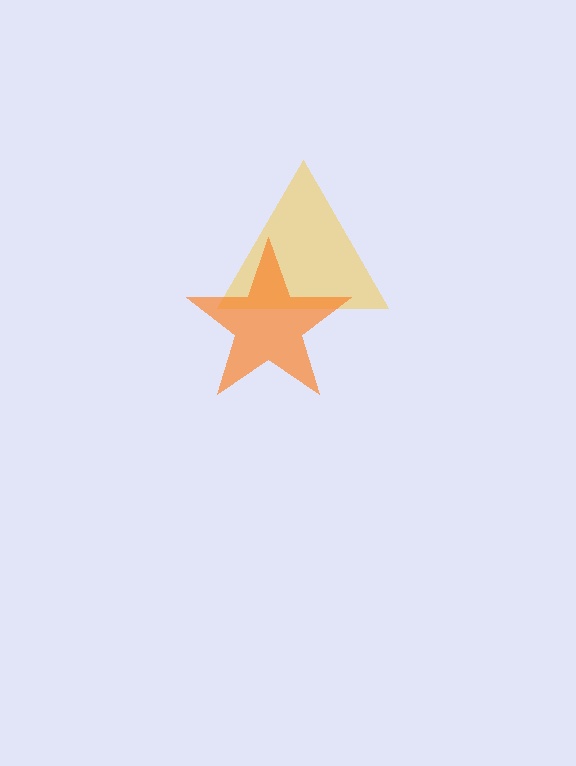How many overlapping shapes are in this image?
There are 2 overlapping shapes in the image.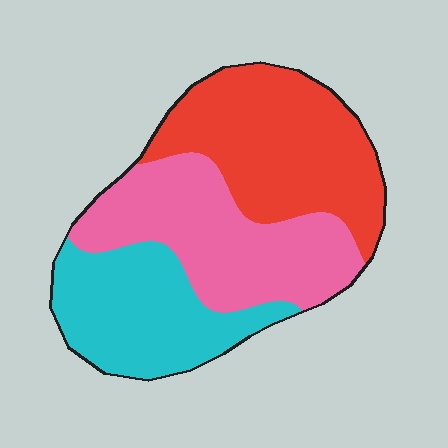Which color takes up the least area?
Cyan, at roughly 30%.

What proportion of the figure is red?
Red covers about 35% of the figure.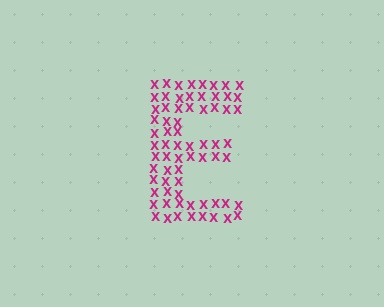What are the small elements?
The small elements are letter X's.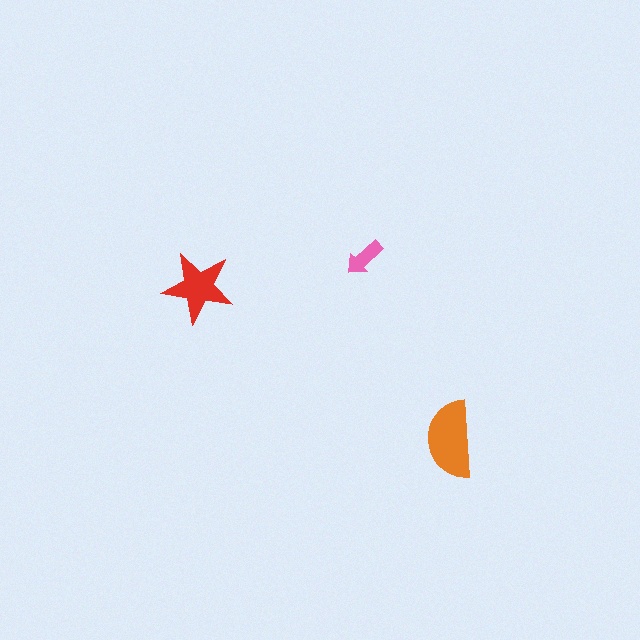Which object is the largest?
The orange semicircle.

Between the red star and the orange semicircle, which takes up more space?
The orange semicircle.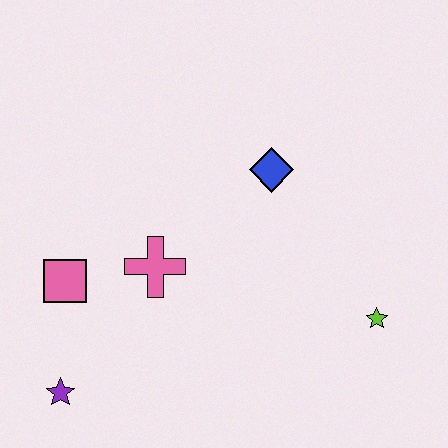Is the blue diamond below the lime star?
No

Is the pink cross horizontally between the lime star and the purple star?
Yes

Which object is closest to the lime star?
The blue diamond is closest to the lime star.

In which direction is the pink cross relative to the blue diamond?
The pink cross is to the left of the blue diamond.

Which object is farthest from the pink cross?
The lime star is farthest from the pink cross.